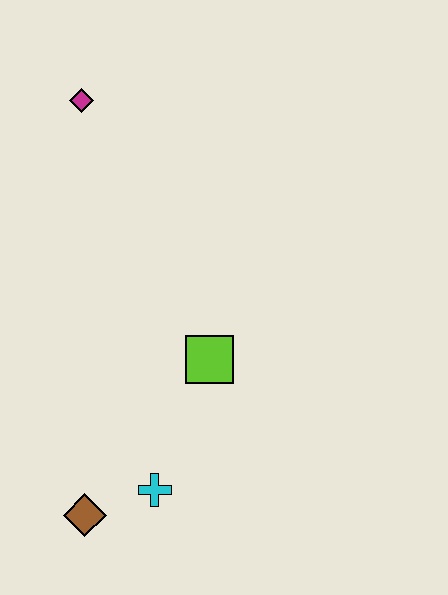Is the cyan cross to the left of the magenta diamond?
No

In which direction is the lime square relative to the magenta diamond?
The lime square is below the magenta diamond.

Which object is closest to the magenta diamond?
The lime square is closest to the magenta diamond.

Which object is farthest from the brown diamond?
The magenta diamond is farthest from the brown diamond.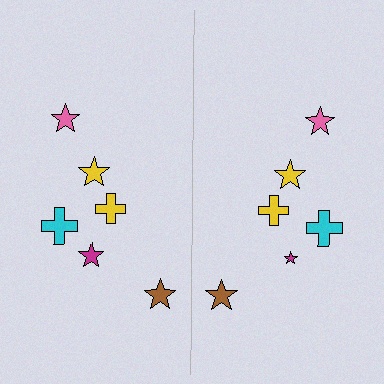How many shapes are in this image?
There are 12 shapes in this image.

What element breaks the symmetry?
The magenta star on the right side has a different size than its mirror counterpart.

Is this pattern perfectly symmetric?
No, the pattern is not perfectly symmetric. The magenta star on the right side has a different size than its mirror counterpart.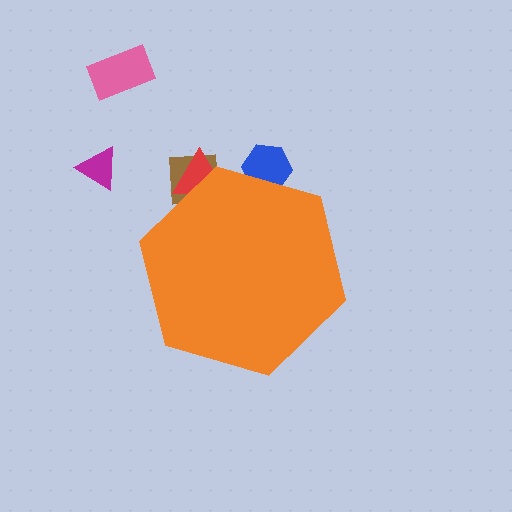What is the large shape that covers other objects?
An orange hexagon.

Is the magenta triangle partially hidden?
No, the magenta triangle is fully visible.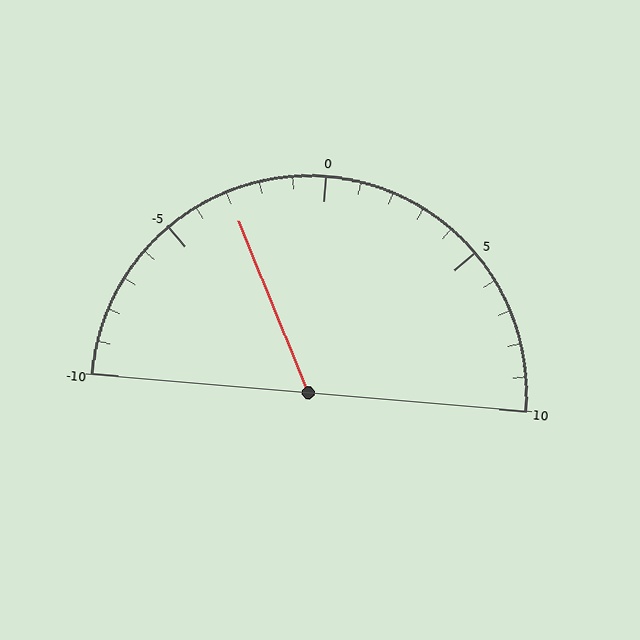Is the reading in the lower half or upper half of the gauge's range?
The reading is in the lower half of the range (-10 to 10).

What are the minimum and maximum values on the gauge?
The gauge ranges from -10 to 10.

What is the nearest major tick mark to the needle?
The nearest major tick mark is -5.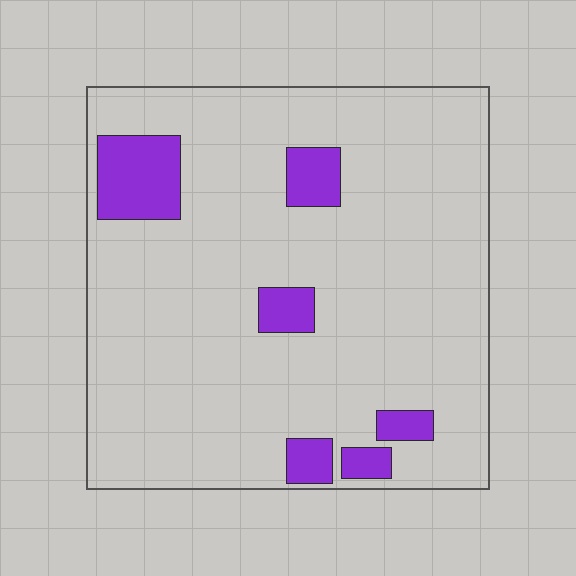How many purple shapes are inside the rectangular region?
6.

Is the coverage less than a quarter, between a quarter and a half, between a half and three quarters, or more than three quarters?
Less than a quarter.